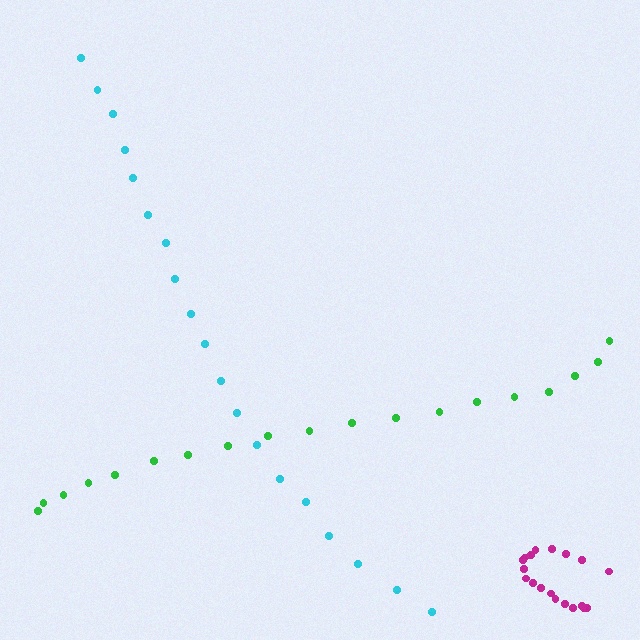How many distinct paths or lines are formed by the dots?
There are 3 distinct paths.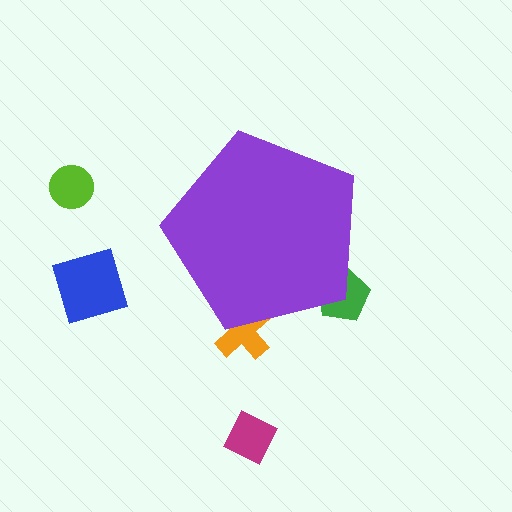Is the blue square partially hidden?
No, the blue square is fully visible.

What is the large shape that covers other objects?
A purple pentagon.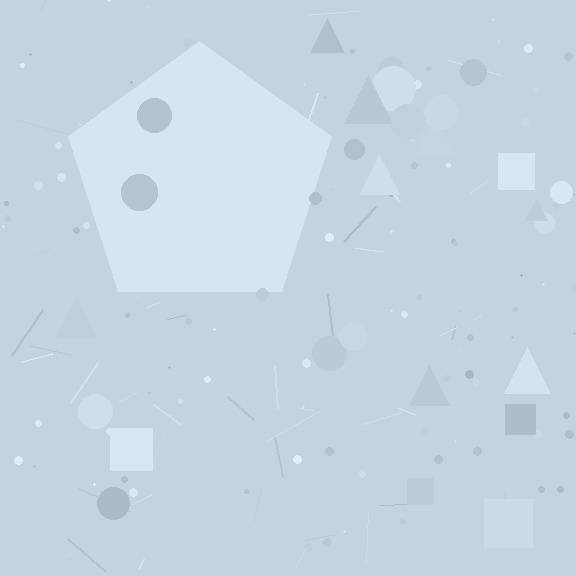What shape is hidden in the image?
A pentagon is hidden in the image.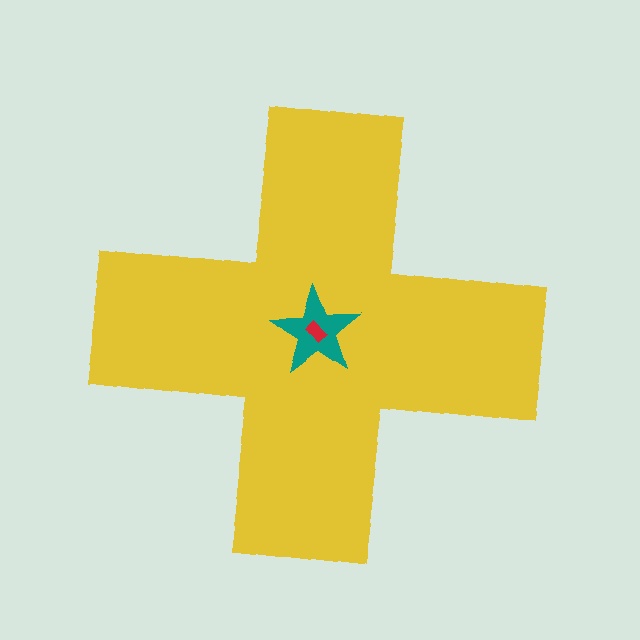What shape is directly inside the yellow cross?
The teal star.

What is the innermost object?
The red rectangle.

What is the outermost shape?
The yellow cross.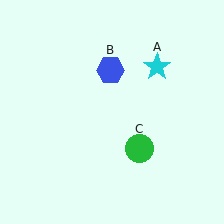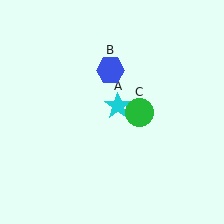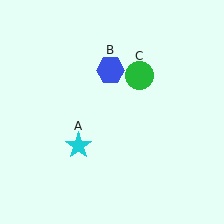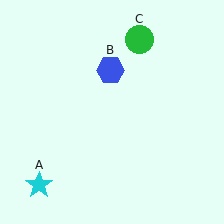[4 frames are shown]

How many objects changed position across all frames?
2 objects changed position: cyan star (object A), green circle (object C).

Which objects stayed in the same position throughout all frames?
Blue hexagon (object B) remained stationary.